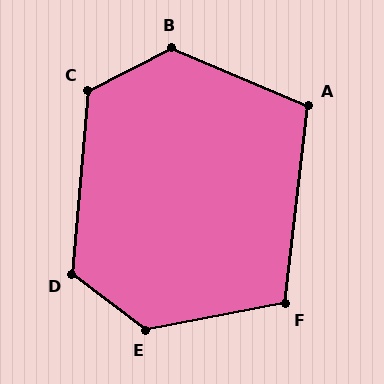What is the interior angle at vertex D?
Approximately 122 degrees (obtuse).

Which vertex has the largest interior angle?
E, at approximately 132 degrees.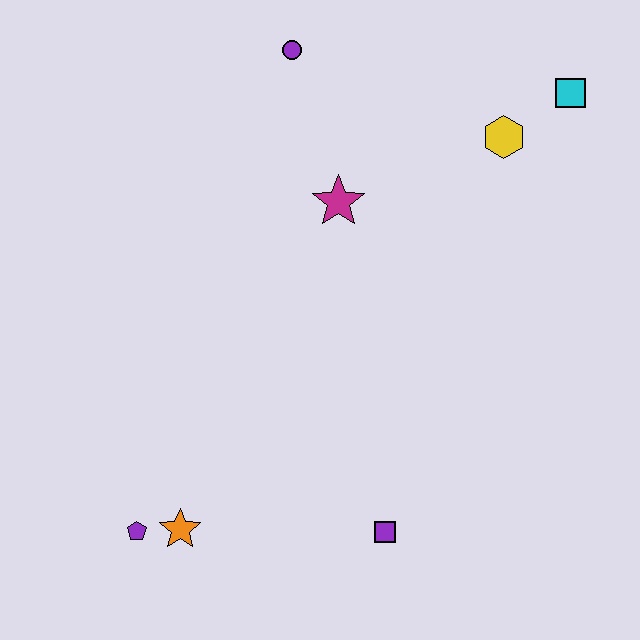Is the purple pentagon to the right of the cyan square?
No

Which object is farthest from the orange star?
The cyan square is farthest from the orange star.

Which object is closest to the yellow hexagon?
The cyan square is closest to the yellow hexagon.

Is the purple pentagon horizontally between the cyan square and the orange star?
No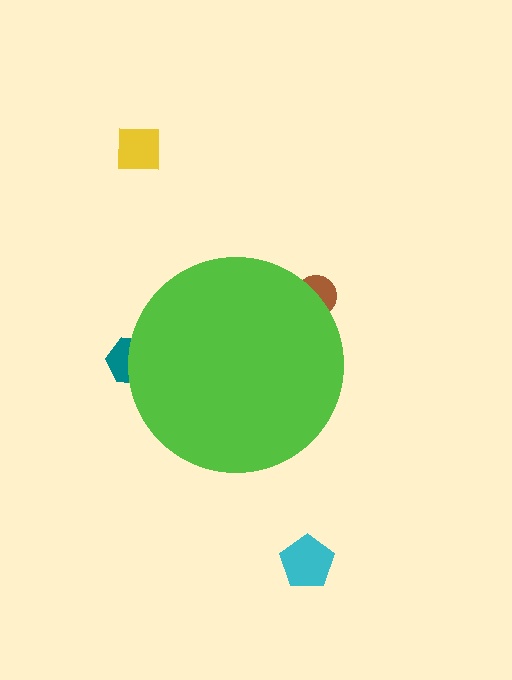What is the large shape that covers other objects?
A lime circle.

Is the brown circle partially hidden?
Yes, the brown circle is partially hidden behind the lime circle.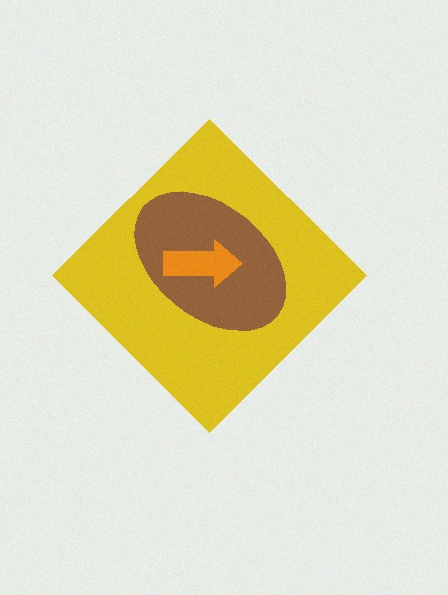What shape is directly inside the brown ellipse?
The orange arrow.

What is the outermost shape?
The yellow diamond.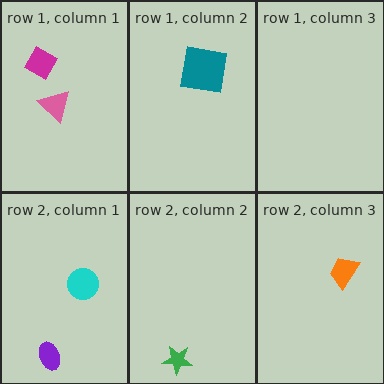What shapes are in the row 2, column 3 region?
The orange trapezoid.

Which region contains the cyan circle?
The row 2, column 1 region.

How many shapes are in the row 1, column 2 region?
1.